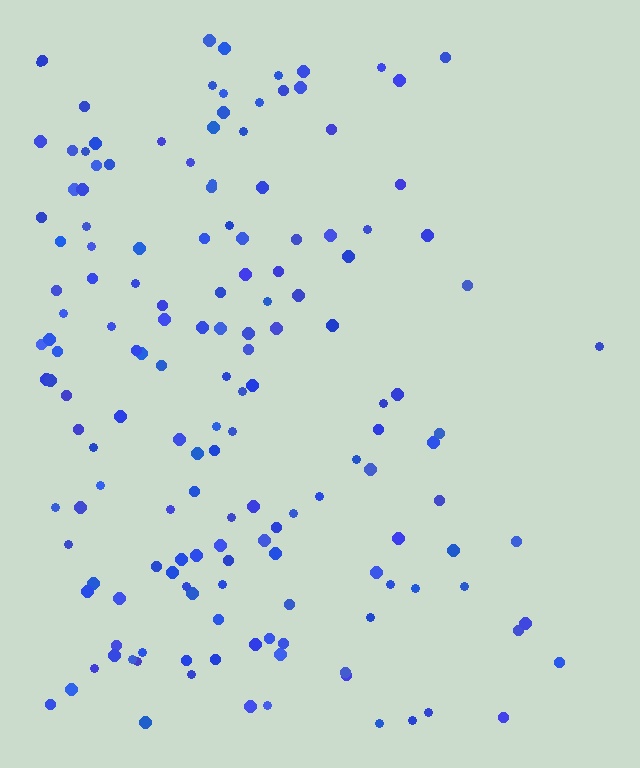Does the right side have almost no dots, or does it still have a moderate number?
Still a moderate number, just noticeably fewer than the left.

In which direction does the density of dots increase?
From right to left, with the left side densest.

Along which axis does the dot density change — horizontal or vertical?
Horizontal.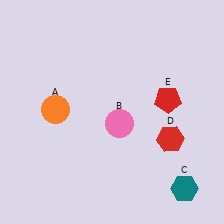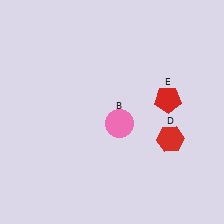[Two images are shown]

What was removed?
The teal hexagon (C), the orange circle (A) were removed in Image 2.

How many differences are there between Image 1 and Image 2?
There are 2 differences between the two images.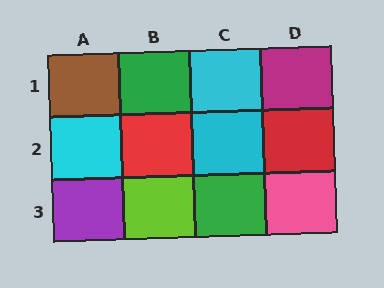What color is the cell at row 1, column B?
Green.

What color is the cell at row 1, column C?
Cyan.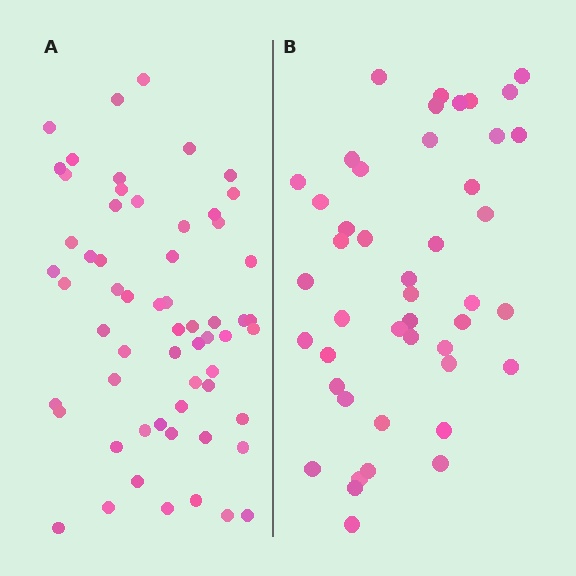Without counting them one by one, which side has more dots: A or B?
Region A (the left region) has more dots.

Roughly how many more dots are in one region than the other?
Region A has approximately 15 more dots than region B.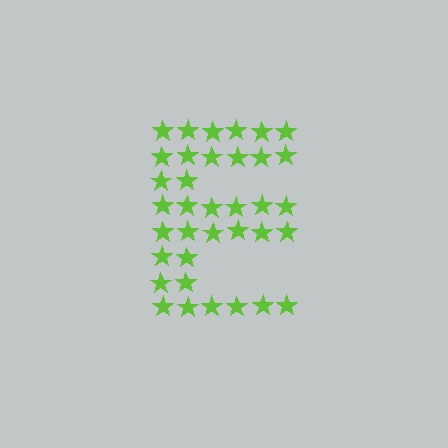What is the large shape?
The large shape is the letter E.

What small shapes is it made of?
It is made of small stars.